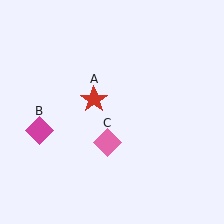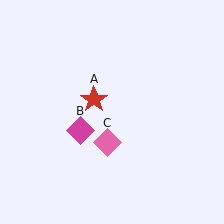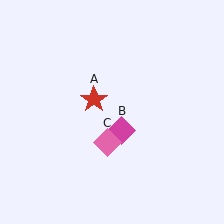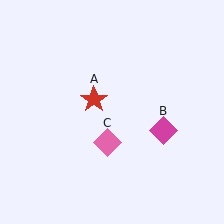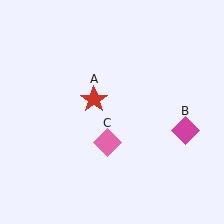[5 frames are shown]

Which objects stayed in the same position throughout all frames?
Red star (object A) and pink diamond (object C) remained stationary.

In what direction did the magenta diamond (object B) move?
The magenta diamond (object B) moved right.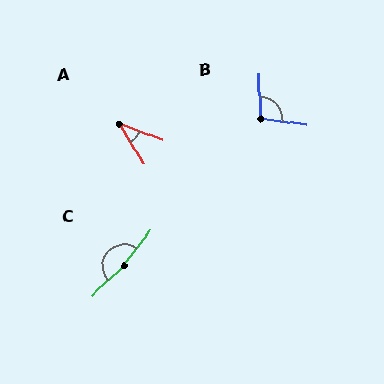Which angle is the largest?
C, at approximately 170 degrees.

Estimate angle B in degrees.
Approximately 99 degrees.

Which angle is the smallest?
A, at approximately 38 degrees.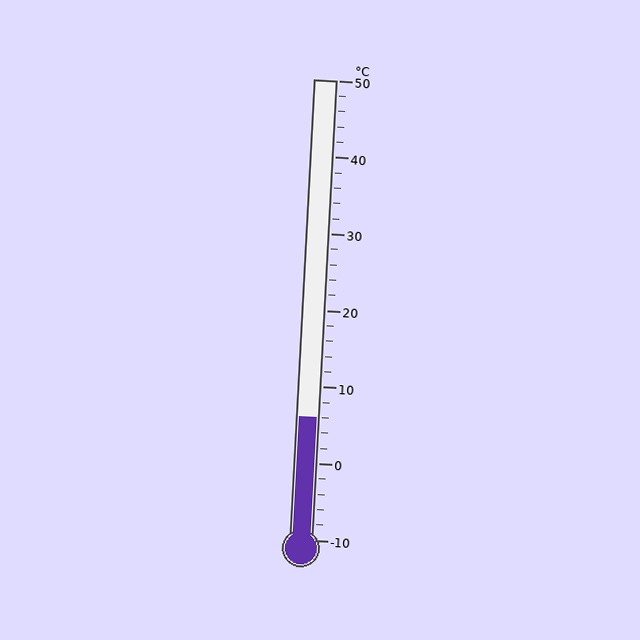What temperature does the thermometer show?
The thermometer shows approximately 6°C.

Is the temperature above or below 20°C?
The temperature is below 20°C.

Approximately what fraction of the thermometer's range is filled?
The thermometer is filled to approximately 25% of its range.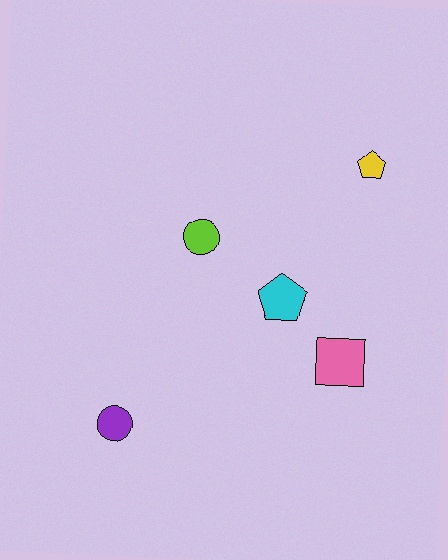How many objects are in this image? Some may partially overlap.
There are 5 objects.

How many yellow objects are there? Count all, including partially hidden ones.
There is 1 yellow object.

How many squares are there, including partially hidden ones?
There is 1 square.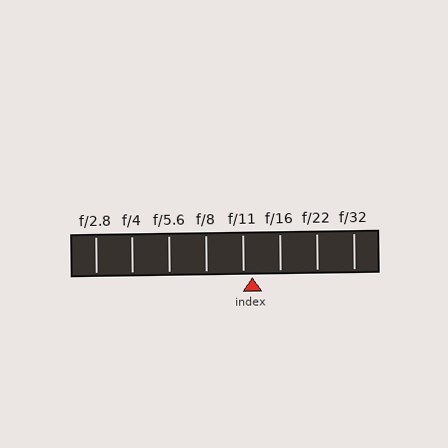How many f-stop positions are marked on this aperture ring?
There are 8 f-stop positions marked.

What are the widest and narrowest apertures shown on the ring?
The widest aperture shown is f/2.8 and the narrowest is f/32.